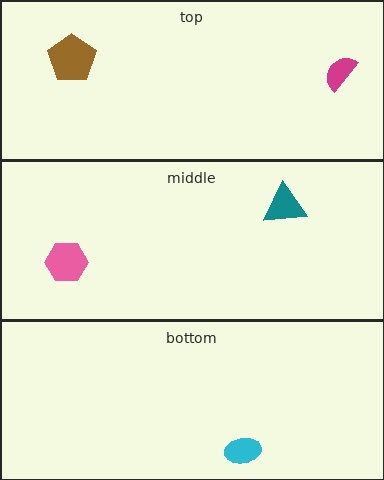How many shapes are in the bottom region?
1.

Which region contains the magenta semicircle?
The top region.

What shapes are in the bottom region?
The cyan ellipse.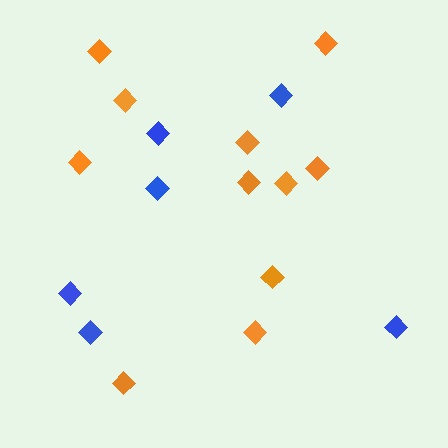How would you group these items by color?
There are 2 groups: one group of orange diamonds (11) and one group of blue diamonds (6).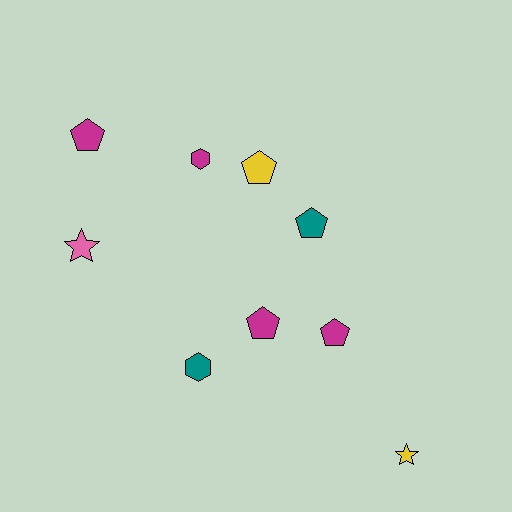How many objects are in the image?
There are 9 objects.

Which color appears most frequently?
Magenta, with 4 objects.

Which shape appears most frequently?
Pentagon, with 5 objects.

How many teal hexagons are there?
There is 1 teal hexagon.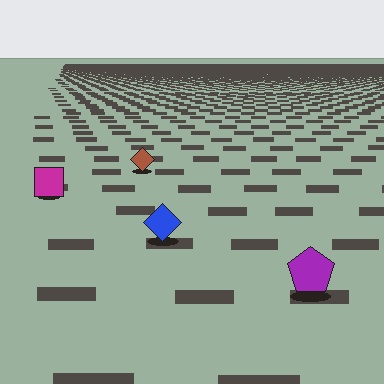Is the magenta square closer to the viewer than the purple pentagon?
No. The purple pentagon is closer — you can tell from the texture gradient: the ground texture is coarser near it.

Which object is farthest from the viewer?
The brown diamond is farthest from the viewer. It appears smaller and the ground texture around it is denser.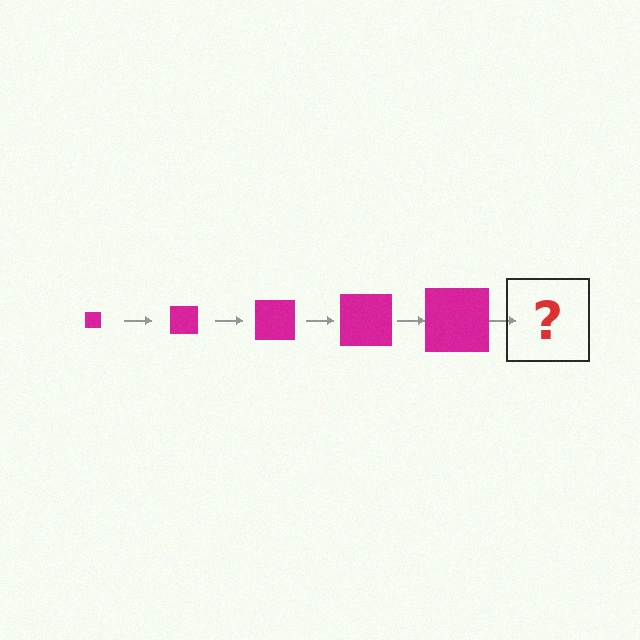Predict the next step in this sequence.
The next step is a magenta square, larger than the previous one.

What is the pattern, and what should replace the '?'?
The pattern is that the square gets progressively larger each step. The '?' should be a magenta square, larger than the previous one.